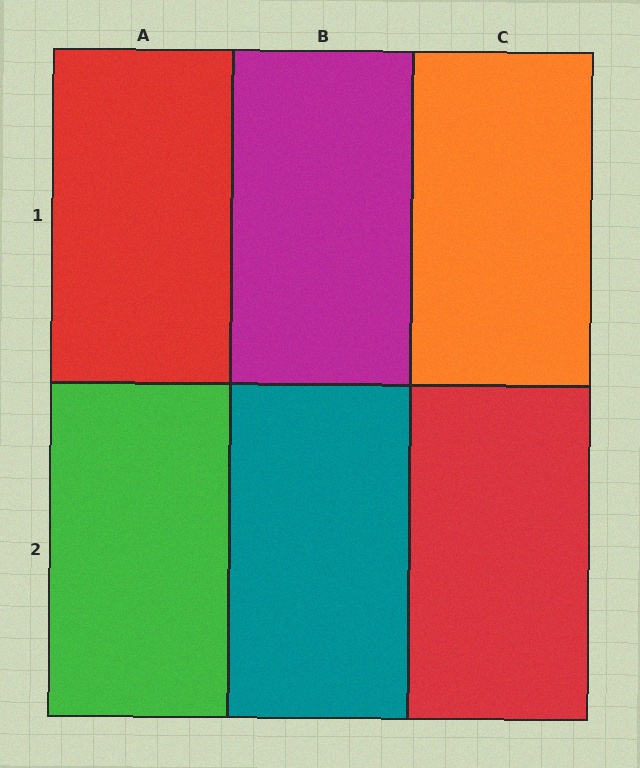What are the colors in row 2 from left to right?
Green, teal, red.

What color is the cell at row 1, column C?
Orange.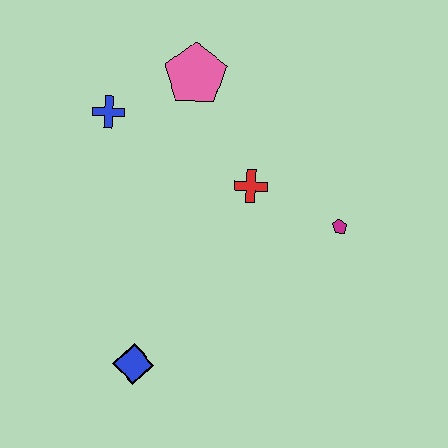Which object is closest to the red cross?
The magenta pentagon is closest to the red cross.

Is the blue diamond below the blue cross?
Yes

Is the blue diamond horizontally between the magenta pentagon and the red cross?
No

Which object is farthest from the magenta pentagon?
The blue cross is farthest from the magenta pentagon.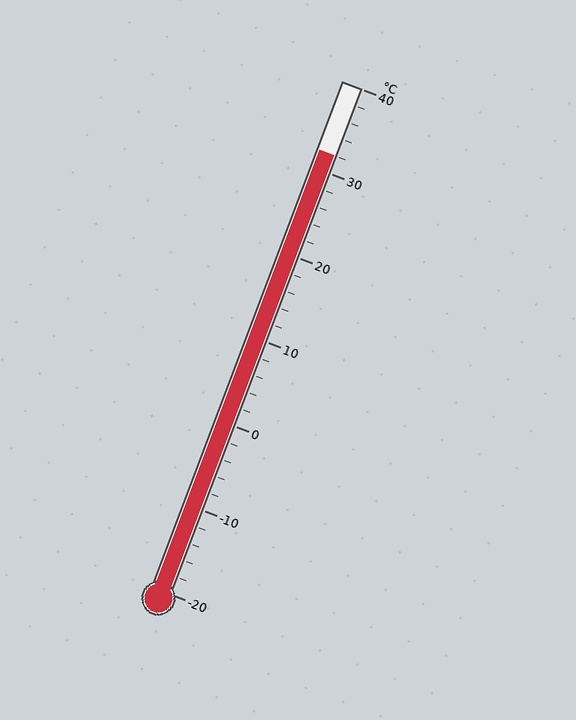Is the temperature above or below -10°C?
The temperature is above -10°C.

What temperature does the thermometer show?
The thermometer shows approximately 32°C.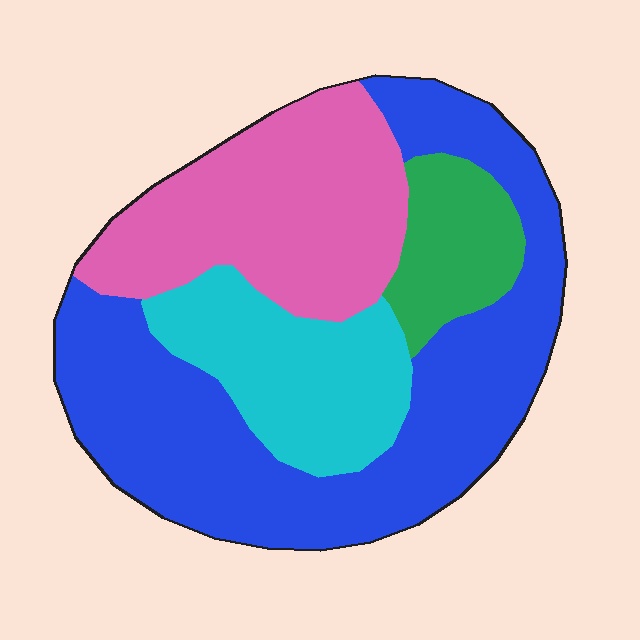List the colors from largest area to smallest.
From largest to smallest: blue, pink, cyan, green.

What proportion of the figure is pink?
Pink covers about 25% of the figure.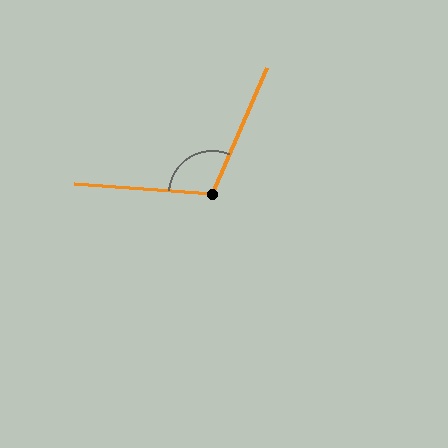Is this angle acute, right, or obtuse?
It is obtuse.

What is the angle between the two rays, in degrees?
Approximately 110 degrees.